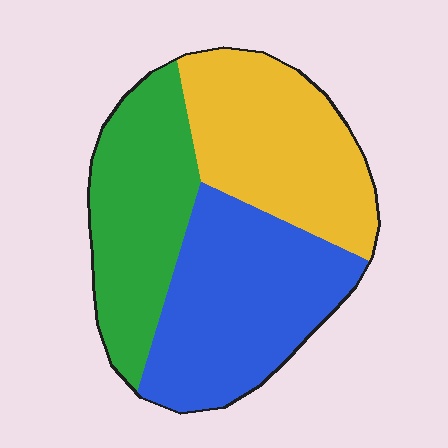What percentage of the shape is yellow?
Yellow takes up about one third (1/3) of the shape.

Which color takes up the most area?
Blue, at roughly 40%.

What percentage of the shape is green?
Green covers around 30% of the shape.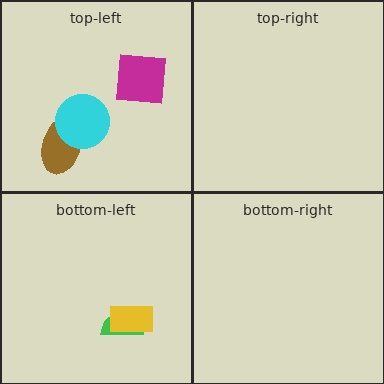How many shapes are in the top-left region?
3.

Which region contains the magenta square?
The top-left region.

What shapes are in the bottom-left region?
The green semicircle, the yellow rectangle.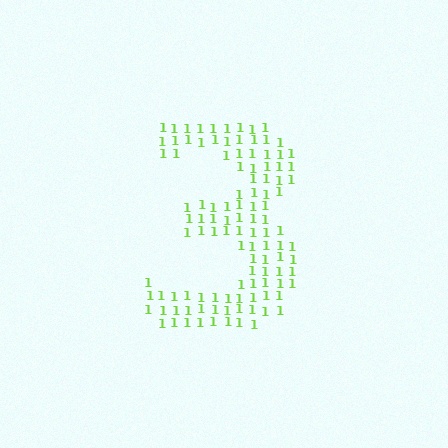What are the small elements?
The small elements are digit 1's.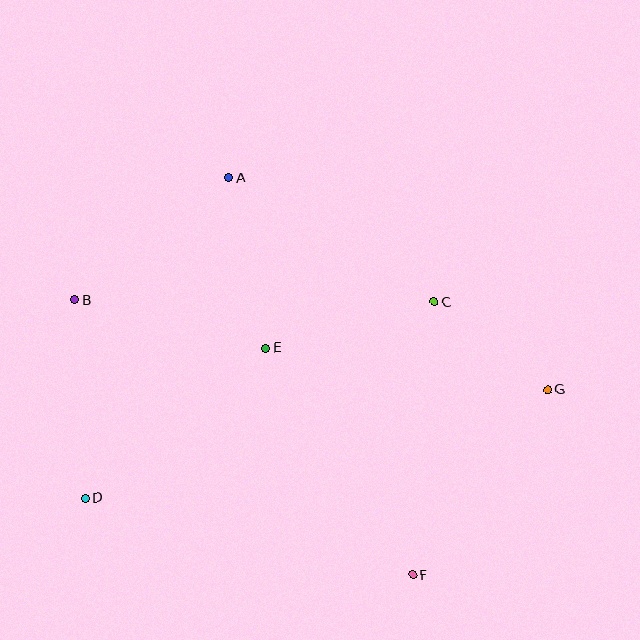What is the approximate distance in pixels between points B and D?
The distance between B and D is approximately 199 pixels.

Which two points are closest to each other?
Points C and G are closest to each other.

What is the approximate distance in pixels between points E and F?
The distance between E and F is approximately 270 pixels.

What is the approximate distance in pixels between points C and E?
The distance between C and E is approximately 175 pixels.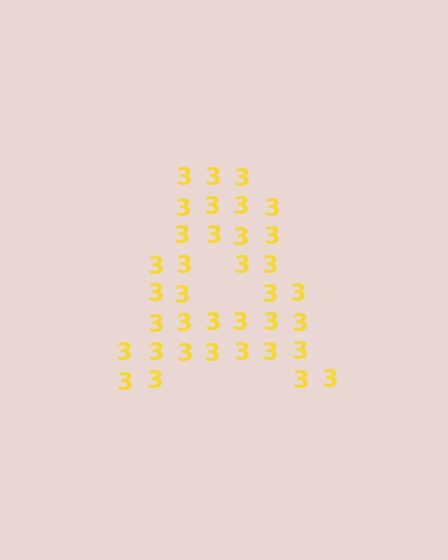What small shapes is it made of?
It is made of small digit 3's.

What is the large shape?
The large shape is the letter A.